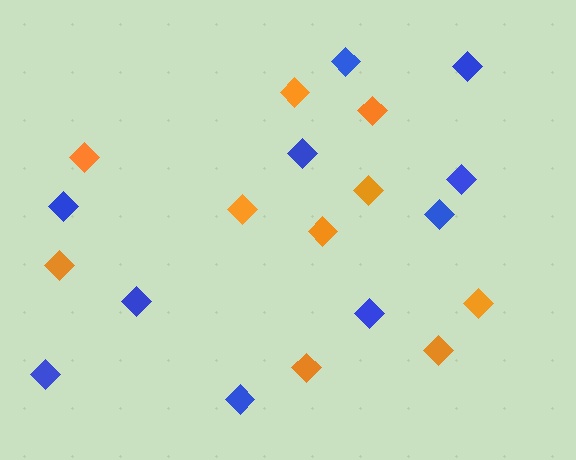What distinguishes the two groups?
There are 2 groups: one group of orange diamonds (10) and one group of blue diamonds (10).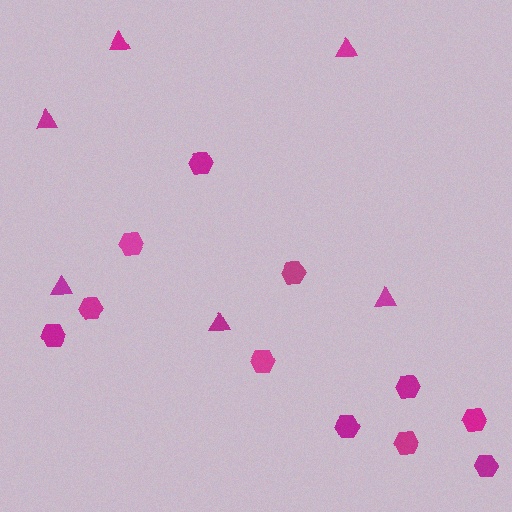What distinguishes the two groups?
There are 2 groups: one group of triangles (6) and one group of hexagons (11).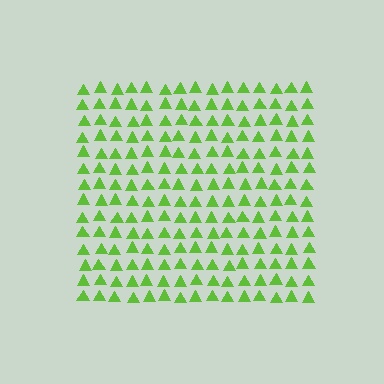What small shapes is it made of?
It is made of small triangles.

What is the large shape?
The large shape is a square.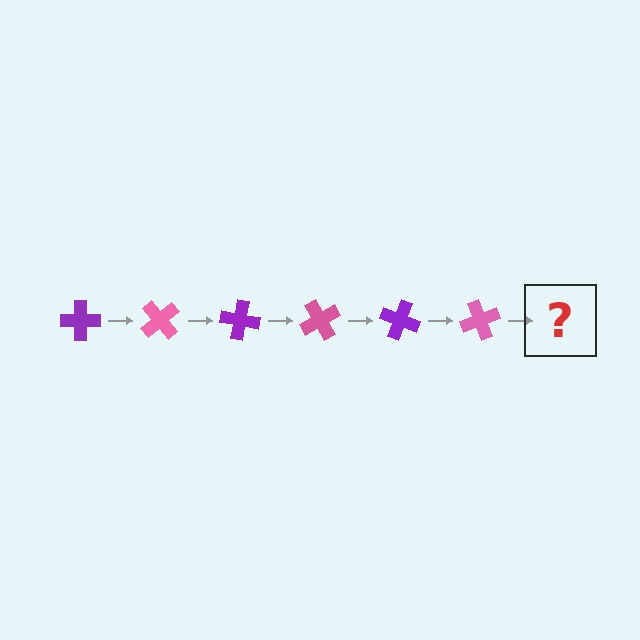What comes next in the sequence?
The next element should be a purple cross, rotated 300 degrees from the start.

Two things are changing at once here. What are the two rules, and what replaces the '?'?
The two rules are that it rotates 50 degrees each step and the color cycles through purple and pink. The '?' should be a purple cross, rotated 300 degrees from the start.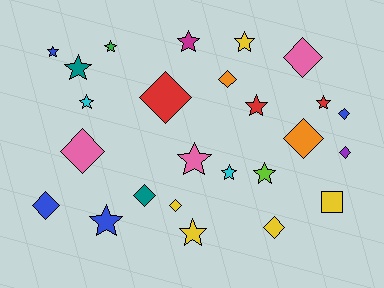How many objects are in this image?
There are 25 objects.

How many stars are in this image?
There are 13 stars.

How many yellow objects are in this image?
There are 5 yellow objects.